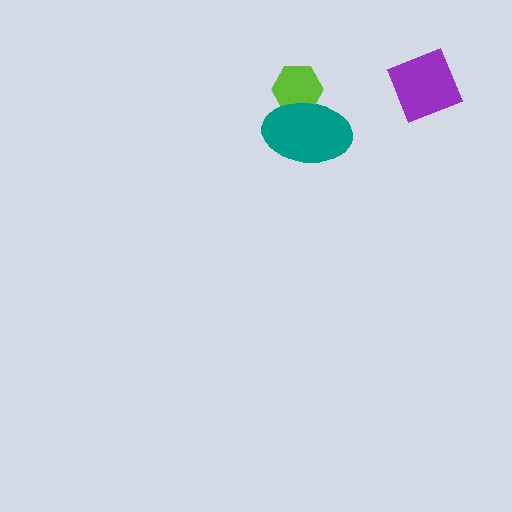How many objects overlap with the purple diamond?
0 objects overlap with the purple diamond.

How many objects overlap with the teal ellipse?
1 object overlaps with the teal ellipse.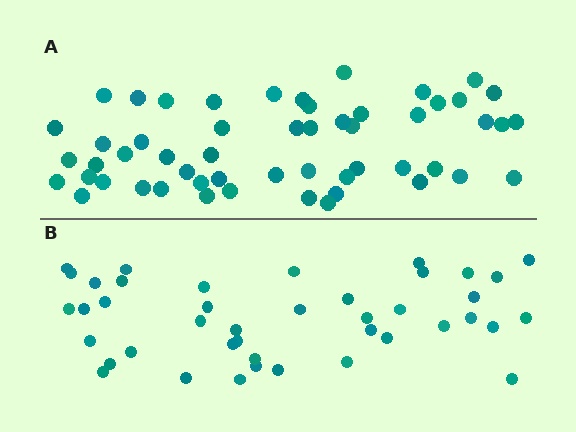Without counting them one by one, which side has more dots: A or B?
Region A (the top region) has more dots.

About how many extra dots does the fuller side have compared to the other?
Region A has roughly 12 or so more dots than region B.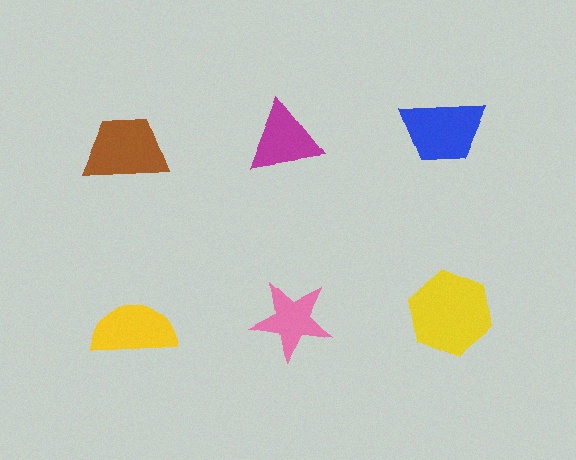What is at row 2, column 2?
A pink star.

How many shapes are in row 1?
3 shapes.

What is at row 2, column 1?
A yellow semicircle.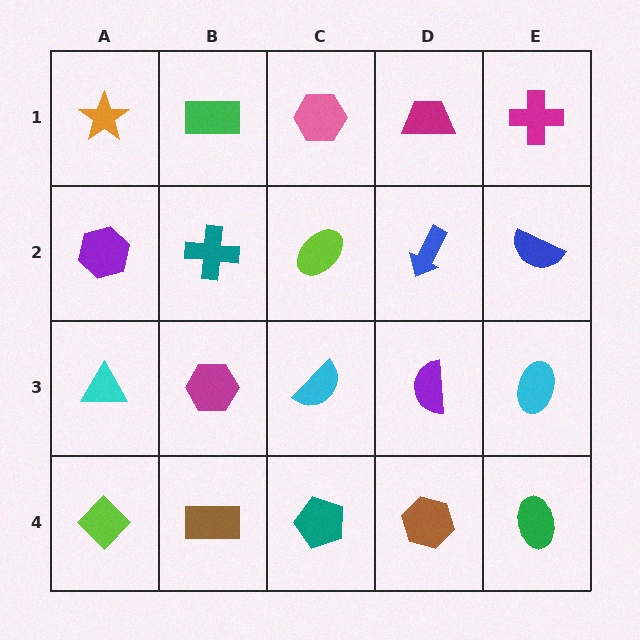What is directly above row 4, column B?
A magenta hexagon.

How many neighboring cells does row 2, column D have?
4.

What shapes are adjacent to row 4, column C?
A cyan semicircle (row 3, column C), a brown rectangle (row 4, column B), a brown hexagon (row 4, column D).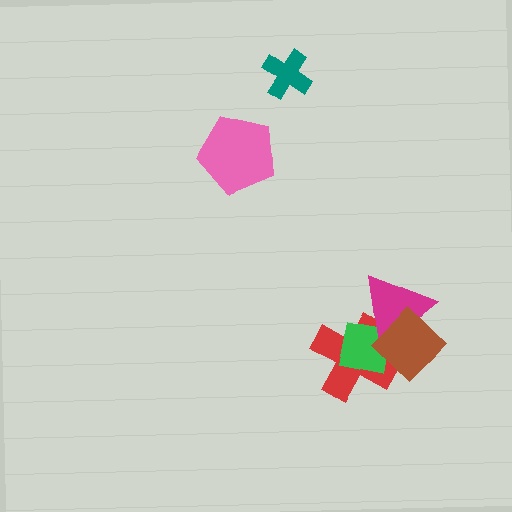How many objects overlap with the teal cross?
0 objects overlap with the teal cross.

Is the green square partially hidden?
Yes, it is partially covered by another shape.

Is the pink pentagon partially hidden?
No, no other shape covers it.